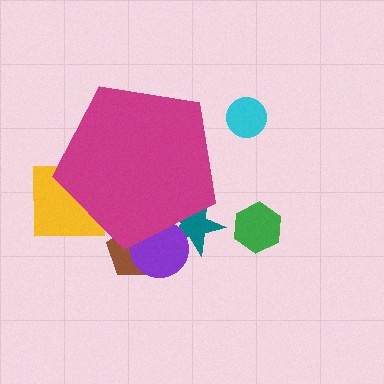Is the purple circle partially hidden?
Yes, the purple circle is partially hidden behind the magenta pentagon.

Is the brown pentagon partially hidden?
Yes, the brown pentagon is partially hidden behind the magenta pentagon.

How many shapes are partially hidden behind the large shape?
4 shapes are partially hidden.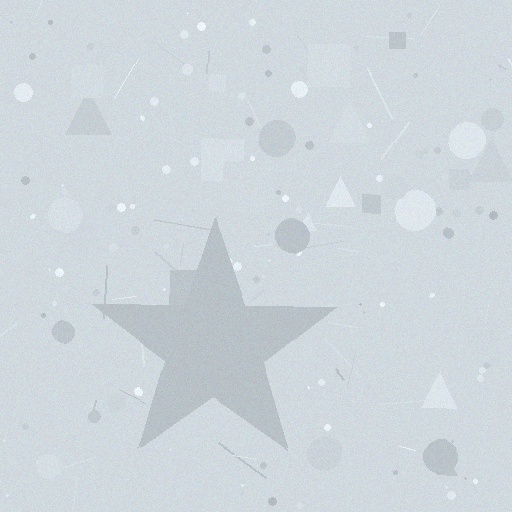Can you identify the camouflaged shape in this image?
The camouflaged shape is a star.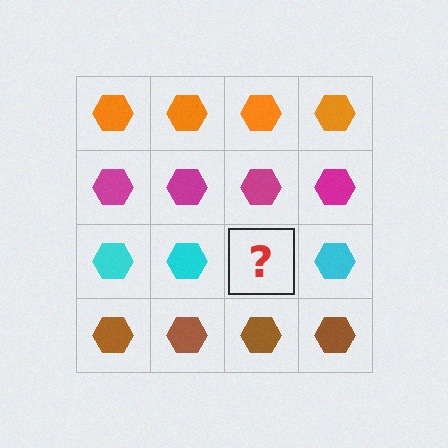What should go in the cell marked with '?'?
The missing cell should contain a cyan hexagon.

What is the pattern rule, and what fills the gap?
The rule is that each row has a consistent color. The gap should be filled with a cyan hexagon.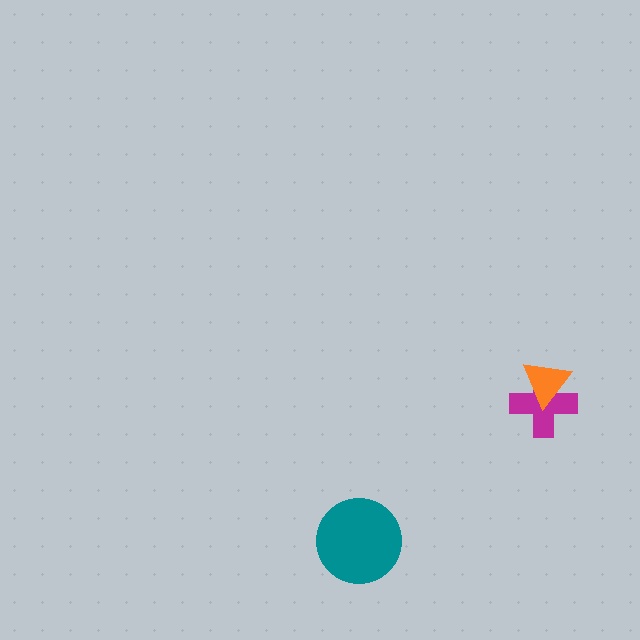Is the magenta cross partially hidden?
Yes, it is partially covered by another shape.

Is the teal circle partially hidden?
No, no other shape covers it.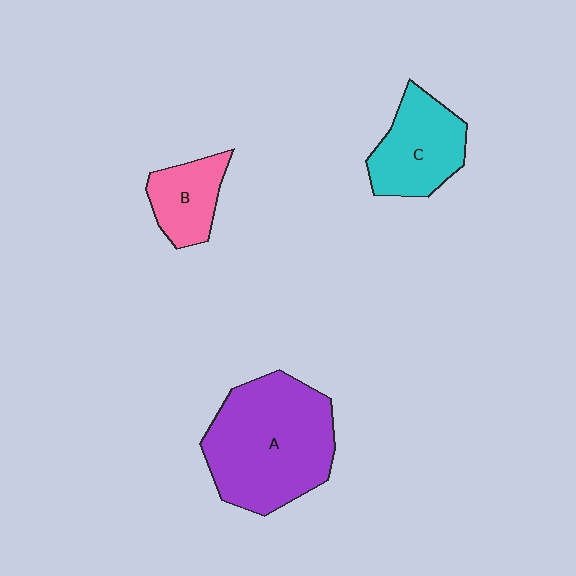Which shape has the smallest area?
Shape B (pink).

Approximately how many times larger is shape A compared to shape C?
Approximately 1.8 times.